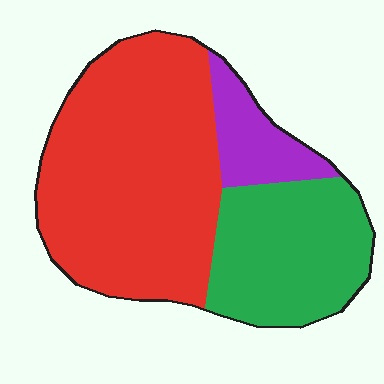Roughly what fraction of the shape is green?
Green covers roughly 30% of the shape.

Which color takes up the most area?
Red, at roughly 60%.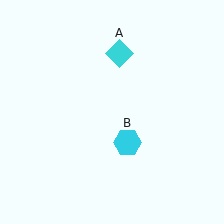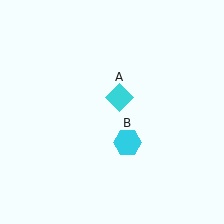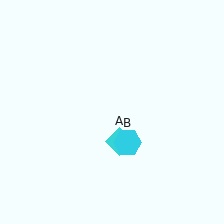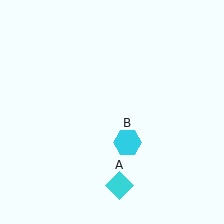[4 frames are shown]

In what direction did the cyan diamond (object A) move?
The cyan diamond (object A) moved down.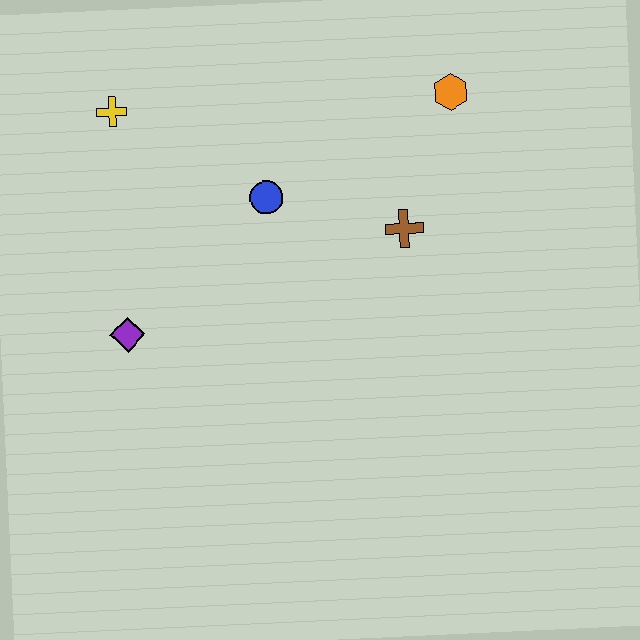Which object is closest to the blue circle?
The brown cross is closest to the blue circle.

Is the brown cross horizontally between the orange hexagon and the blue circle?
Yes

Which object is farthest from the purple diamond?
The orange hexagon is farthest from the purple diamond.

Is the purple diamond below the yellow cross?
Yes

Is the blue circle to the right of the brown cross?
No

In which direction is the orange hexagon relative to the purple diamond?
The orange hexagon is to the right of the purple diamond.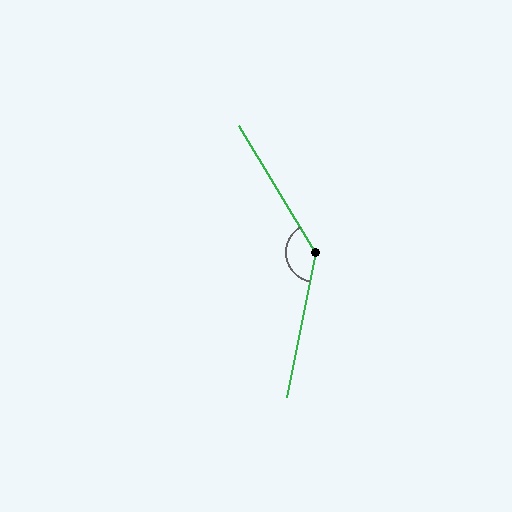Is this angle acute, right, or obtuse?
It is obtuse.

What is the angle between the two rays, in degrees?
Approximately 138 degrees.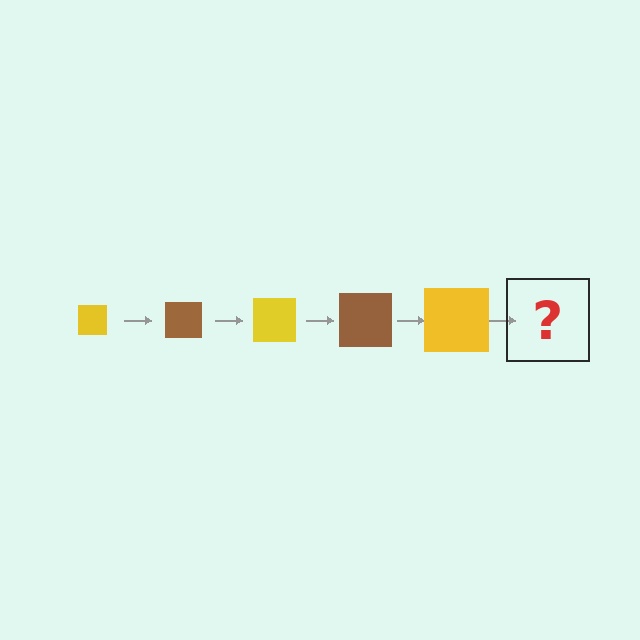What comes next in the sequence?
The next element should be a brown square, larger than the previous one.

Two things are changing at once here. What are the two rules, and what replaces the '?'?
The two rules are that the square grows larger each step and the color cycles through yellow and brown. The '?' should be a brown square, larger than the previous one.